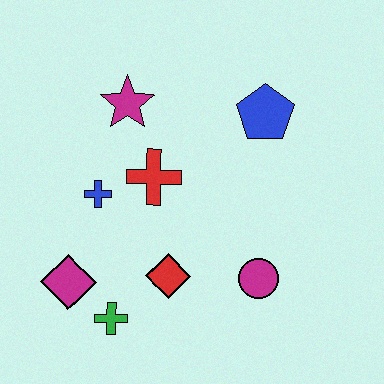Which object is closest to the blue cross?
The red cross is closest to the blue cross.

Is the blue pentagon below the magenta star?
Yes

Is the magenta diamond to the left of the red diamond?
Yes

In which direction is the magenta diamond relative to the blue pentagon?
The magenta diamond is to the left of the blue pentagon.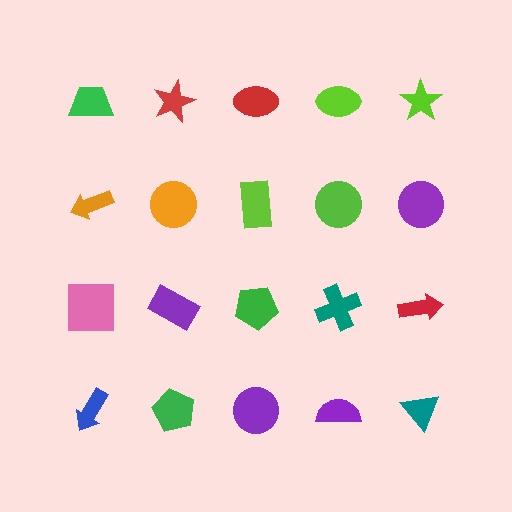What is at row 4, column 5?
A teal triangle.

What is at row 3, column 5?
A red arrow.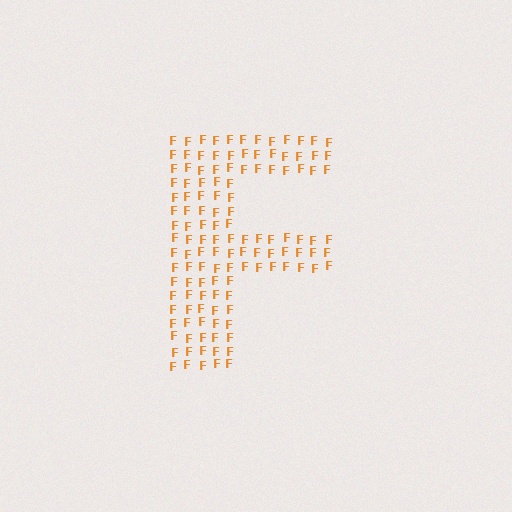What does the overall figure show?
The overall figure shows the letter F.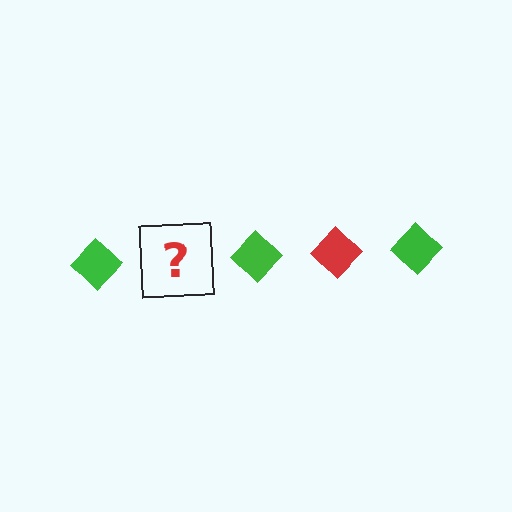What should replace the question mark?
The question mark should be replaced with a red diamond.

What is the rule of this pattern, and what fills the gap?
The rule is that the pattern cycles through green, red diamonds. The gap should be filled with a red diamond.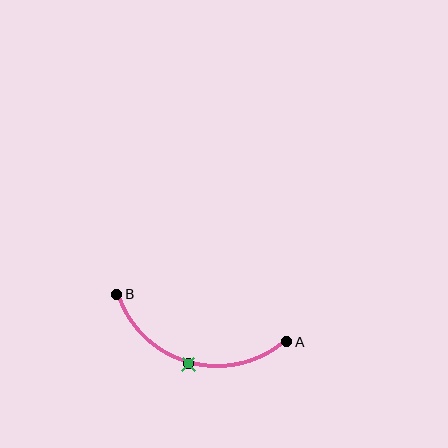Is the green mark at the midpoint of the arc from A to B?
Yes. The green mark lies on the arc at equal arc-length from both A and B — it is the arc midpoint.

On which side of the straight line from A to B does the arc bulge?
The arc bulges below the straight line connecting A and B.